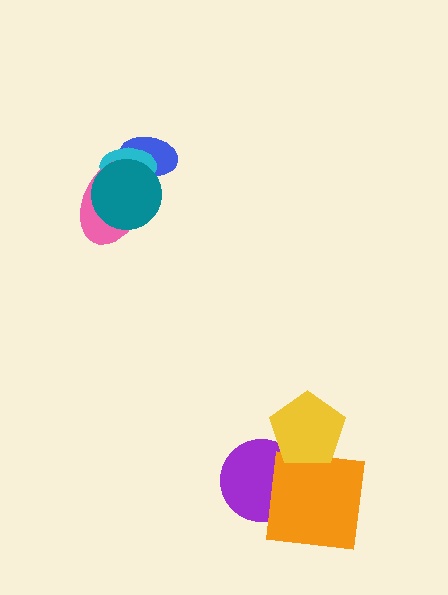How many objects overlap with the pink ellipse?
3 objects overlap with the pink ellipse.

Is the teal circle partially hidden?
No, no other shape covers it.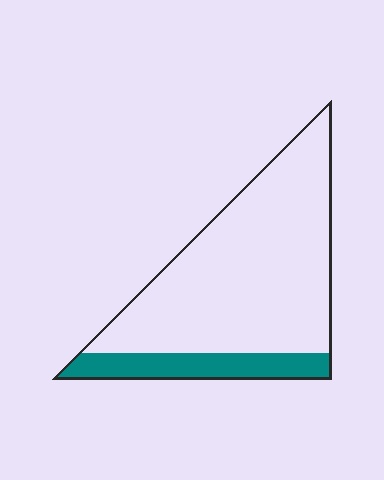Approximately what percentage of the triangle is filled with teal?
Approximately 20%.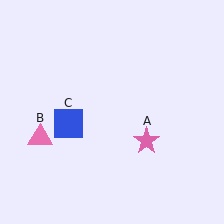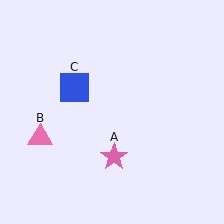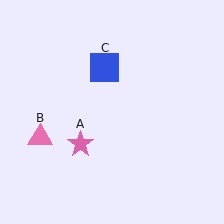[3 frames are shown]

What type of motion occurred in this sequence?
The pink star (object A), blue square (object C) rotated clockwise around the center of the scene.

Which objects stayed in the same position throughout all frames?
Pink triangle (object B) remained stationary.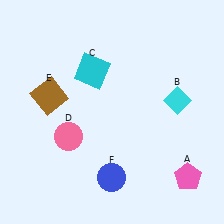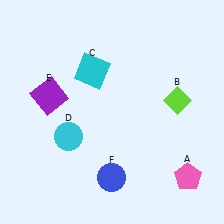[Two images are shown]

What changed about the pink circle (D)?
In Image 1, D is pink. In Image 2, it changed to cyan.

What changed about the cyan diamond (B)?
In Image 1, B is cyan. In Image 2, it changed to lime.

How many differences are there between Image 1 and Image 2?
There are 3 differences between the two images.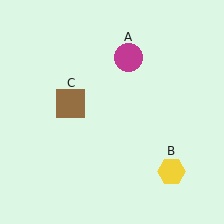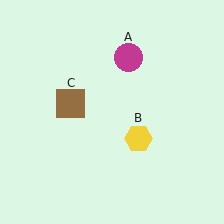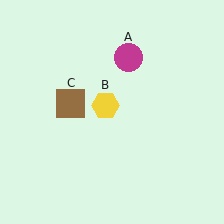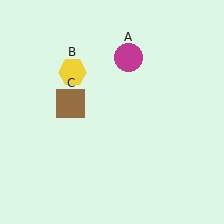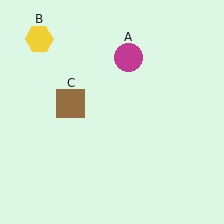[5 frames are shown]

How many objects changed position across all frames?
1 object changed position: yellow hexagon (object B).